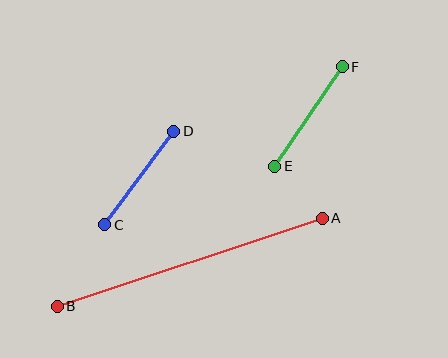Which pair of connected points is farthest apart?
Points A and B are farthest apart.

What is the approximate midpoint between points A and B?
The midpoint is at approximately (190, 262) pixels.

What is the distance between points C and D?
The distance is approximately 116 pixels.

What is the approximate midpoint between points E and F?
The midpoint is at approximately (308, 116) pixels.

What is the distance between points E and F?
The distance is approximately 120 pixels.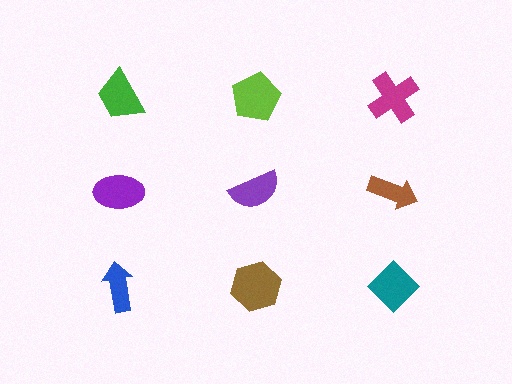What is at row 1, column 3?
A magenta cross.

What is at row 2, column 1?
A purple ellipse.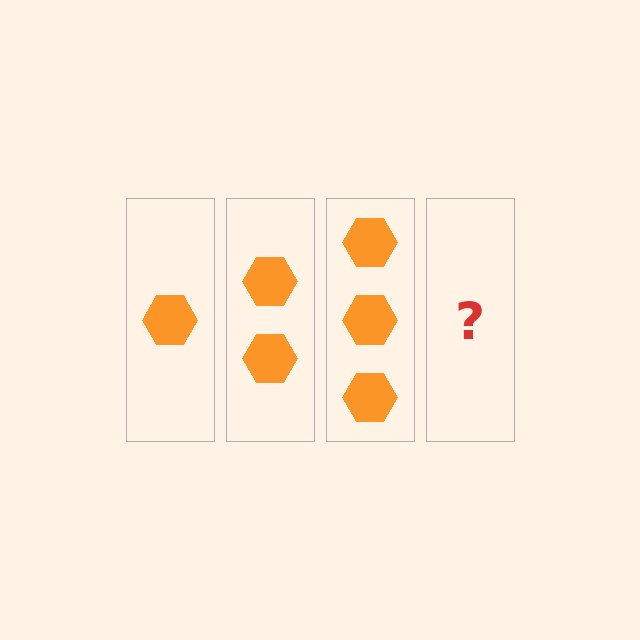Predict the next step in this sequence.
The next step is 4 hexagons.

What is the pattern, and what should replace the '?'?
The pattern is that each step adds one more hexagon. The '?' should be 4 hexagons.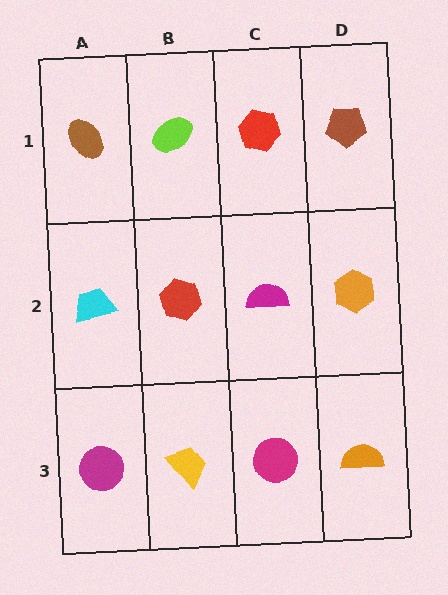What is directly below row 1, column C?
A magenta semicircle.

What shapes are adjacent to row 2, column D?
A brown pentagon (row 1, column D), an orange semicircle (row 3, column D), a magenta semicircle (row 2, column C).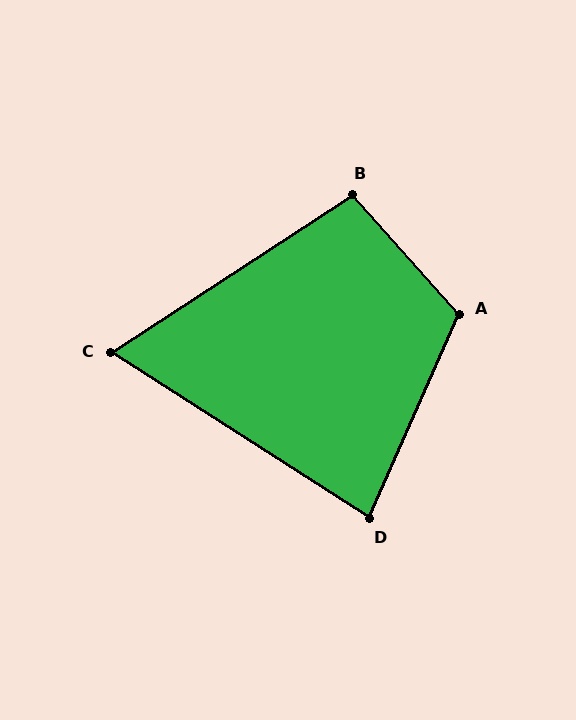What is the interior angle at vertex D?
Approximately 81 degrees (acute).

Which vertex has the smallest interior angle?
C, at approximately 66 degrees.